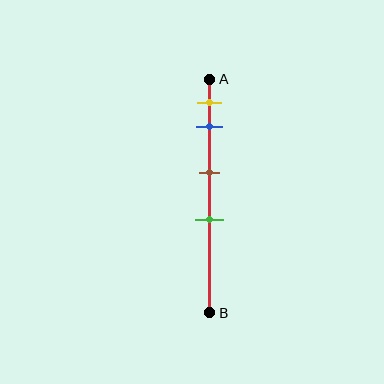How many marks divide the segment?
There are 4 marks dividing the segment.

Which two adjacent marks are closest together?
The yellow and blue marks are the closest adjacent pair.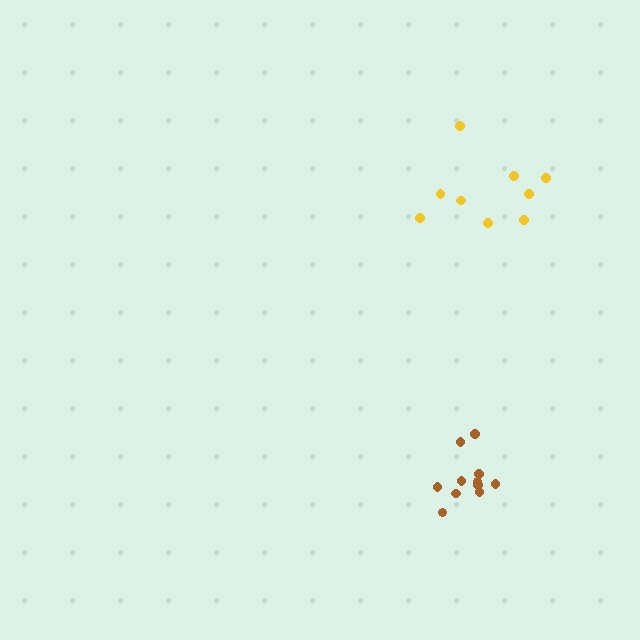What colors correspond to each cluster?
The clusters are colored: yellow, brown.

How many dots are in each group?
Group 1: 9 dots, Group 2: 11 dots (20 total).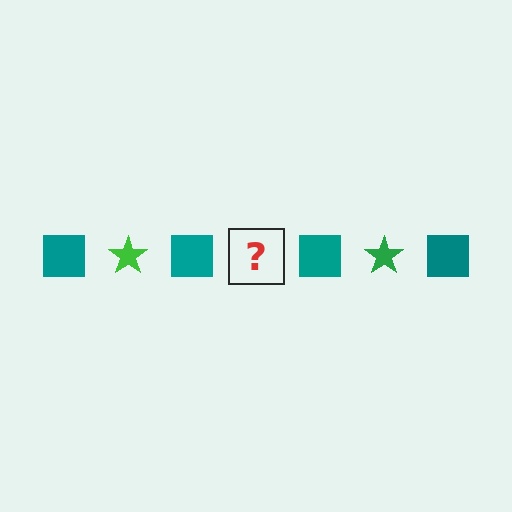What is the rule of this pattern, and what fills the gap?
The rule is that the pattern alternates between teal square and green star. The gap should be filled with a green star.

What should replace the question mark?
The question mark should be replaced with a green star.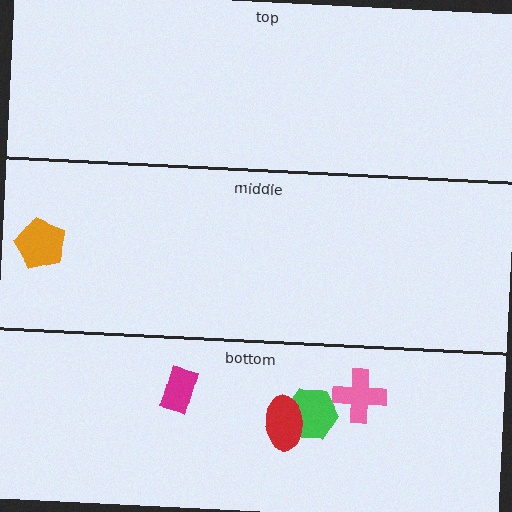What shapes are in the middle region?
The orange pentagon.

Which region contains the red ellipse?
The bottom region.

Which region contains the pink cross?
The bottom region.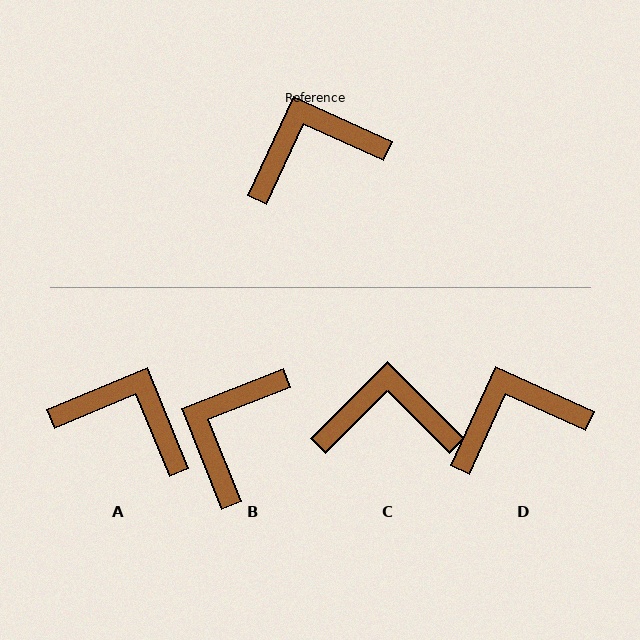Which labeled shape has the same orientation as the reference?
D.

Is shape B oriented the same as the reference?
No, it is off by about 46 degrees.